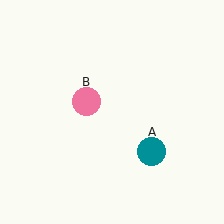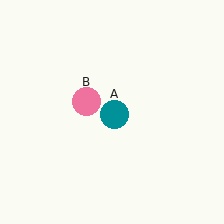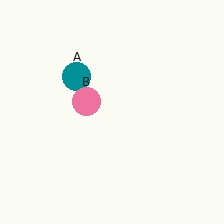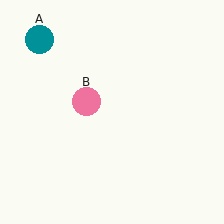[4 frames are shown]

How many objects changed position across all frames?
1 object changed position: teal circle (object A).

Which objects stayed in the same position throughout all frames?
Pink circle (object B) remained stationary.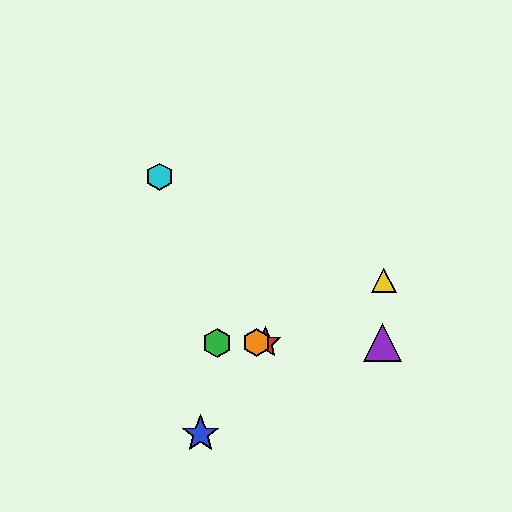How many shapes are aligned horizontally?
4 shapes (the red star, the green hexagon, the purple triangle, the orange hexagon) are aligned horizontally.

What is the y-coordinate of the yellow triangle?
The yellow triangle is at y≈280.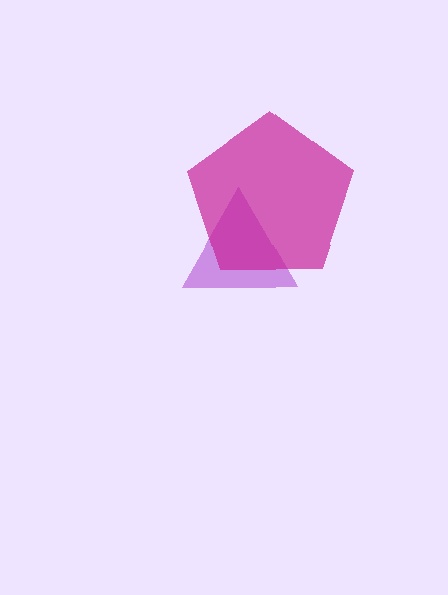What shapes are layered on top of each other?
The layered shapes are: a purple triangle, a magenta pentagon.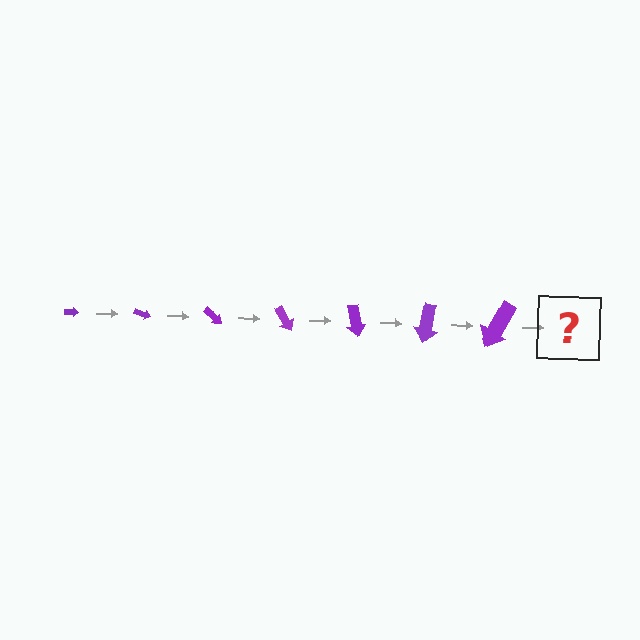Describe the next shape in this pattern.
It should be an arrow, larger than the previous one and rotated 140 degrees from the start.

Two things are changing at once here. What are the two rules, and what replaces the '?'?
The two rules are that the arrow grows larger each step and it rotates 20 degrees each step. The '?' should be an arrow, larger than the previous one and rotated 140 degrees from the start.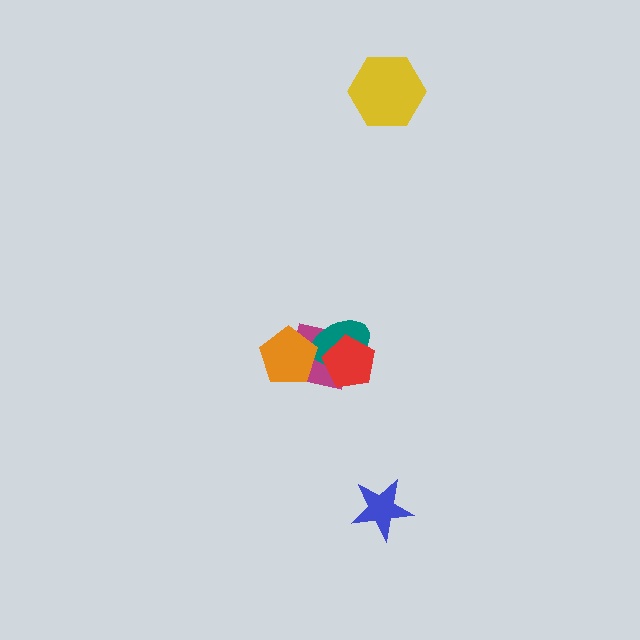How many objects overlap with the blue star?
0 objects overlap with the blue star.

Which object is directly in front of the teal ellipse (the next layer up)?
The orange pentagon is directly in front of the teal ellipse.